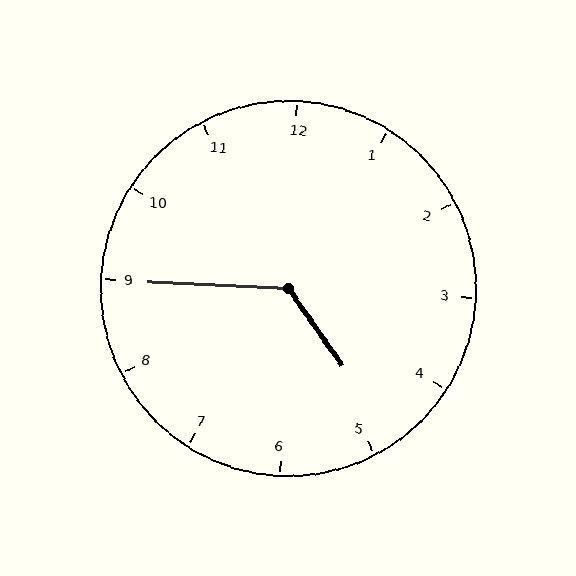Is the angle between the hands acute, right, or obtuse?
It is obtuse.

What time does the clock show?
4:45.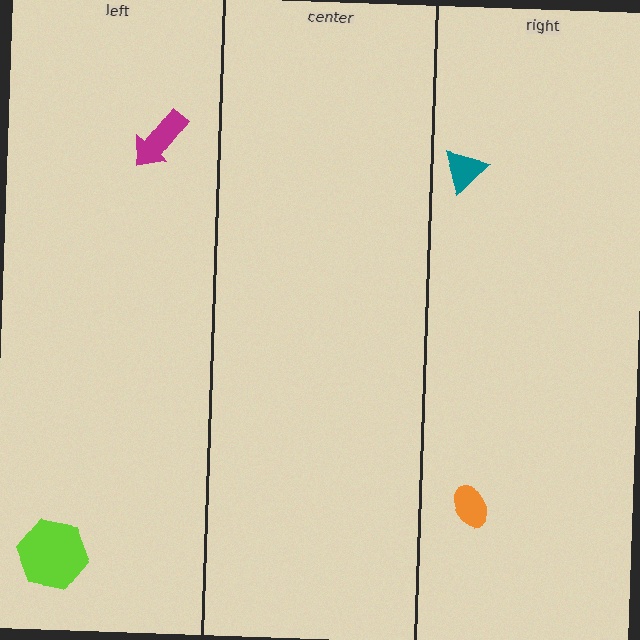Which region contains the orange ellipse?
The right region.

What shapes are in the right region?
The teal triangle, the orange ellipse.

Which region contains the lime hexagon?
The left region.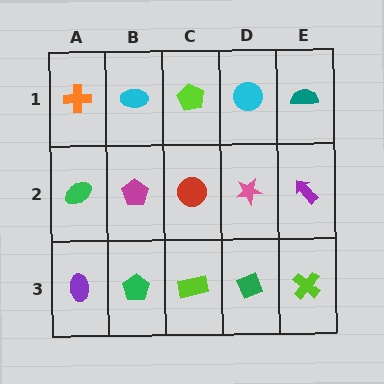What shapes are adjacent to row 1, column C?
A red circle (row 2, column C), a cyan ellipse (row 1, column B), a cyan circle (row 1, column D).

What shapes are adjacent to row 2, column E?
A teal semicircle (row 1, column E), a lime cross (row 3, column E), a pink star (row 2, column D).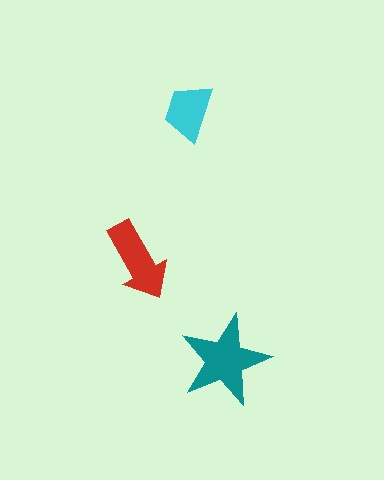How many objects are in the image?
There are 3 objects in the image.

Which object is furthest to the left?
The red arrow is leftmost.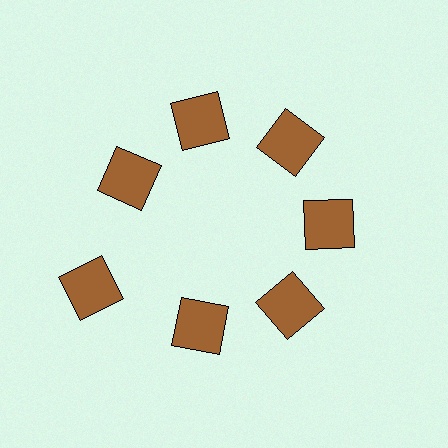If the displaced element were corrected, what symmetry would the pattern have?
It would have 7-fold rotational symmetry — the pattern would map onto itself every 51 degrees.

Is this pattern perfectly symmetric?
No. The 7 brown squares are arranged in a ring, but one element near the 8 o'clock position is pushed outward from the center, breaking the 7-fold rotational symmetry.